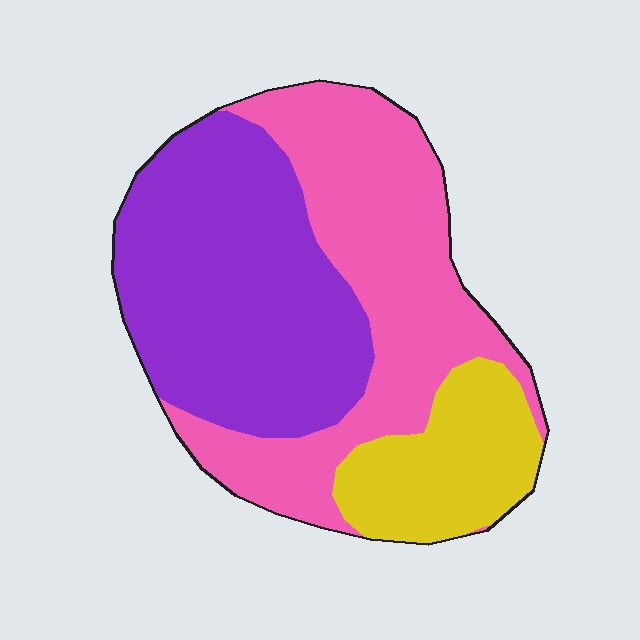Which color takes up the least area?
Yellow, at roughly 20%.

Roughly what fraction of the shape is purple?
Purple takes up about two fifths (2/5) of the shape.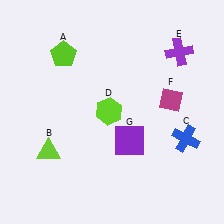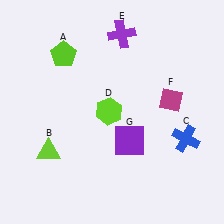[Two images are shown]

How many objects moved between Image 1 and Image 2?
1 object moved between the two images.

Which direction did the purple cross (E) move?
The purple cross (E) moved left.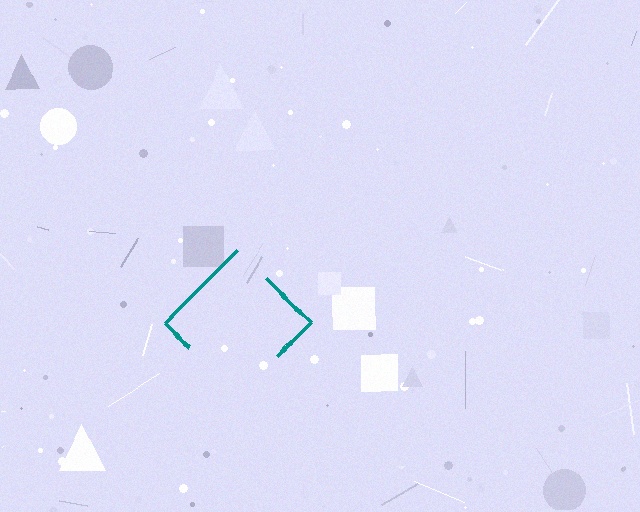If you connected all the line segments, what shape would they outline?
They would outline a diamond.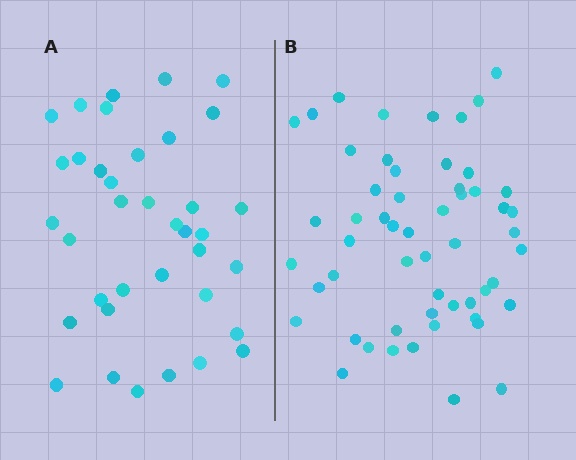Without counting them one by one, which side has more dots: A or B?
Region B (the right region) has more dots.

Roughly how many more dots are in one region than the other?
Region B has approximately 20 more dots than region A.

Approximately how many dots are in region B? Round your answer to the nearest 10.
About 60 dots. (The exact count is 55, which rounds to 60.)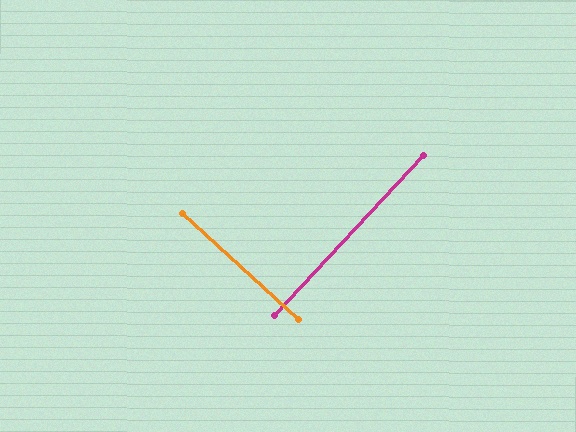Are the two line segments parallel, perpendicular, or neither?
Perpendicular — they meet at approximately 89°.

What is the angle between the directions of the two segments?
Approximately 89 degrees.